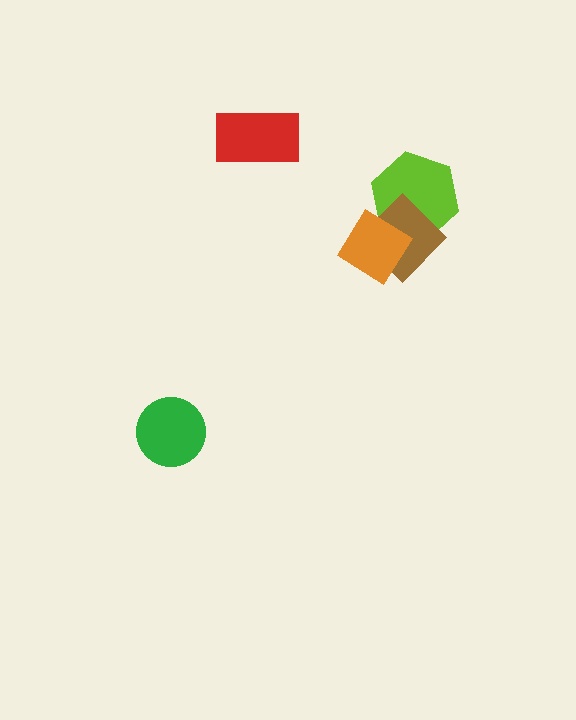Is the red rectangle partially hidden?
No, no other shape covers it.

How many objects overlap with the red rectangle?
0 objects overlap with the red rectangle.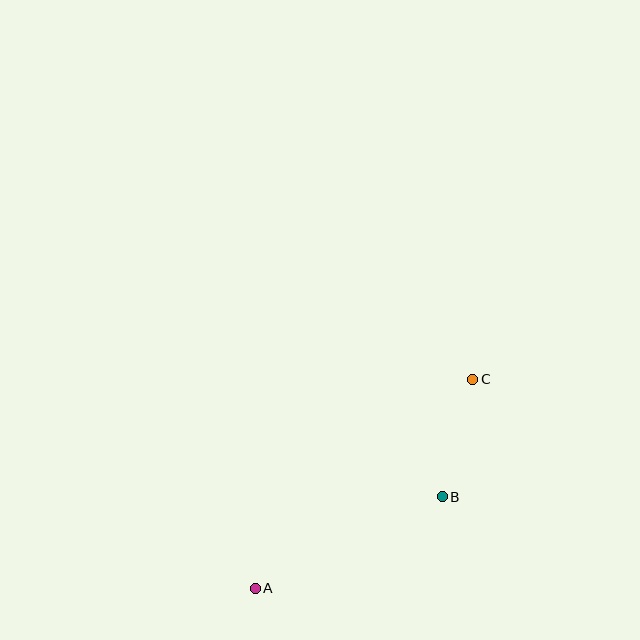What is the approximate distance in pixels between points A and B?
The distance between A and B is approximately 209 pixels.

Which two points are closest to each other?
Points B and C are closest to each other.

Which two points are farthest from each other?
Points A and C are farthest from each other.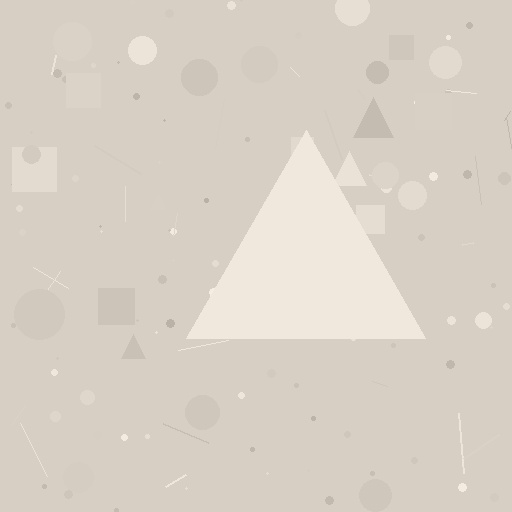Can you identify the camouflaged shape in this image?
The camouflaged shape is a triangle.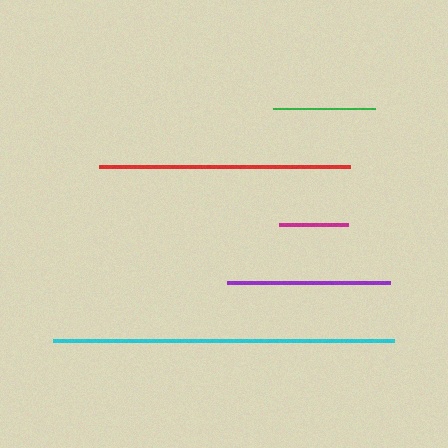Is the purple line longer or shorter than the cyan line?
The cyan line is longer than the purple line.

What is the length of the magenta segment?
The magenta segment is approximately 69 pixels long.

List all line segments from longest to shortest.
From longest to shortest: cyan, red, purple, green, magenta.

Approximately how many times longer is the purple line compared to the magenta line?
The purple line is approximately 2.4 times the length of the magenta line.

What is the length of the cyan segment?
The cyan segment is approximately 341 pixels long.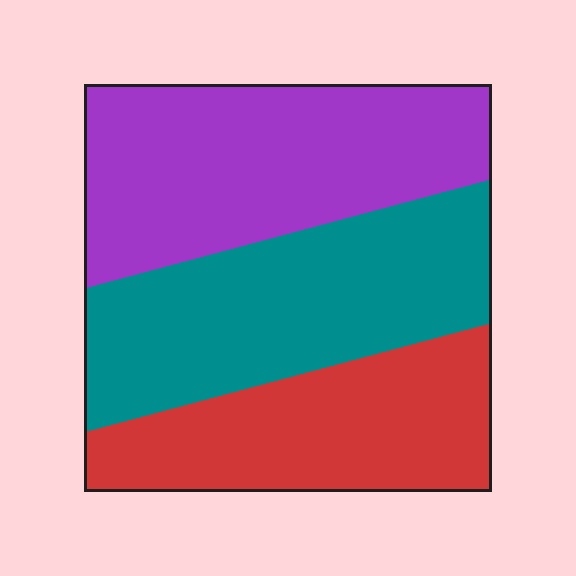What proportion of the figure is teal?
Teal covers about 35% of the figure.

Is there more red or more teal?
Teal.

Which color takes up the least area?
Red, at roughly 30%.